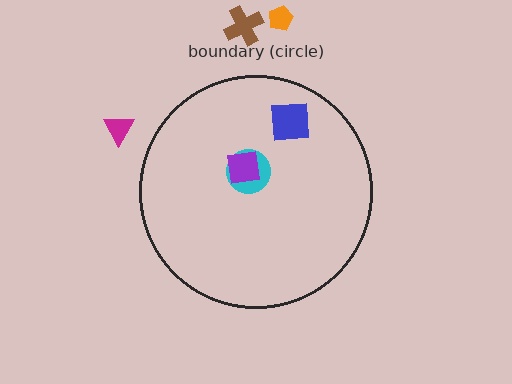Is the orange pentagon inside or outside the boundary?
Outside.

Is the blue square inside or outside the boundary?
Inside.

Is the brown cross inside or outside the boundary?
Outside.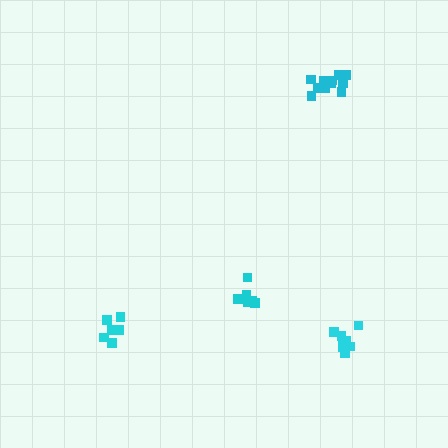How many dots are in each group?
Group 1: 11 dots, Group 2: 6 dots, Group 3: 6 dots, Group 4: 9 dots (32 total).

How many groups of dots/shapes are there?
There are 4 groups.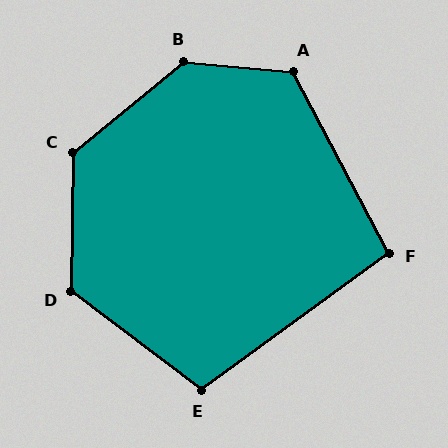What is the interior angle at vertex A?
Approximately 123 degrees (obtuse).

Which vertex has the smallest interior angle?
F, at approximately 98 degrees.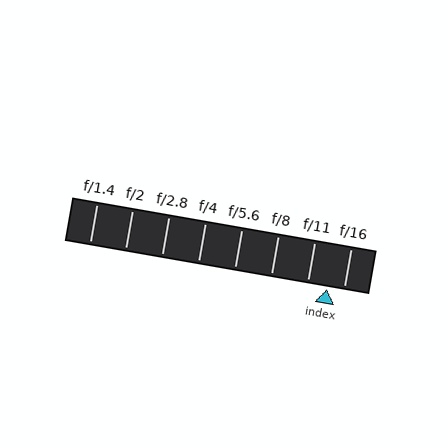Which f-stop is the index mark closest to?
The index mark is closest to f/16.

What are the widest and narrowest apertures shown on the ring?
The widest aperture shown is f/1.4 and the narrowest is f/16.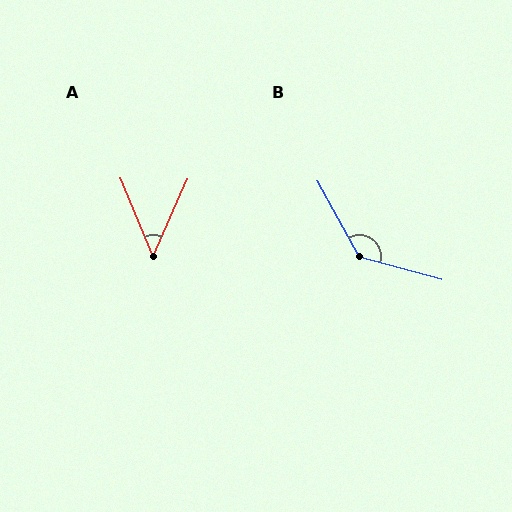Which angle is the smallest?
A, at approximately 46 degrees.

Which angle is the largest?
B, at approximately 134 degrees.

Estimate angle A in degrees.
Approximately 46 degrees.